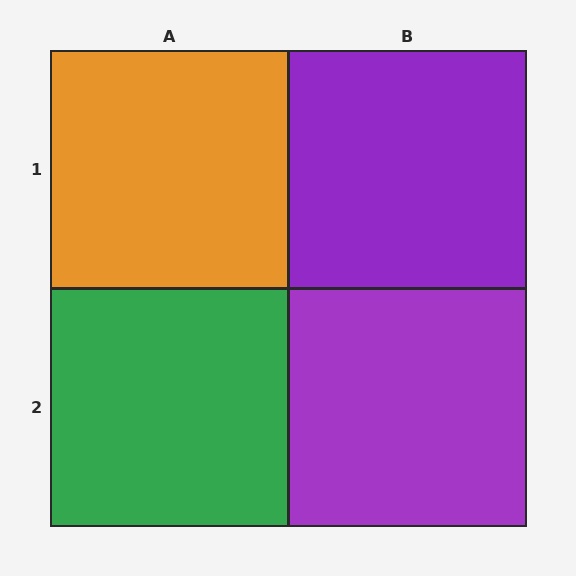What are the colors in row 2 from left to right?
Green, purple.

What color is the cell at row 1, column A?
Orange.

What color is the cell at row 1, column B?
Purple.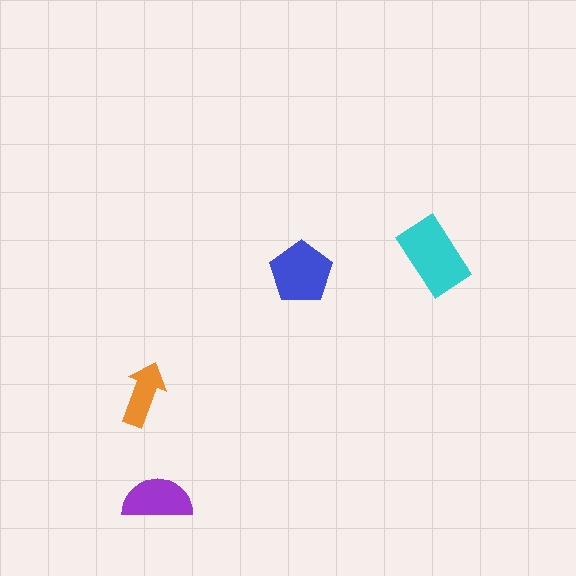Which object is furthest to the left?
The orange arrow is leftmost.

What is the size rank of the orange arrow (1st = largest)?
4th.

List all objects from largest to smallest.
The cyan rectangle, the blue pentagon, the purple semicircle, the orange arrow.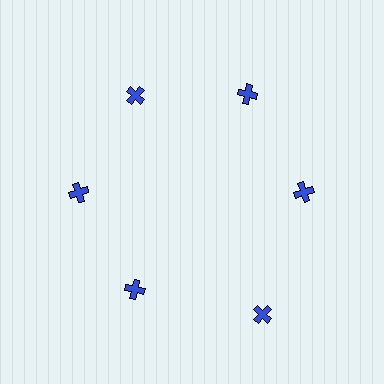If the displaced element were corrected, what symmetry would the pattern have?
It would have 6-fold rotational symmetry — the pattern would map onto itself every 60 degrees.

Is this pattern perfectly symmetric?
No. The 6 blue crosses are arranged in a ring, but one element near the 5 o'clock position is pushed outward from the center, breaking the 6-fold rotational symmetry.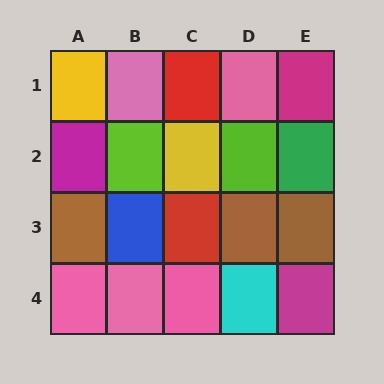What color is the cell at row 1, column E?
Magenta.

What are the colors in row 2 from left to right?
Magenta, lime, yellow, lime, green.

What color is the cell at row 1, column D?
Pink.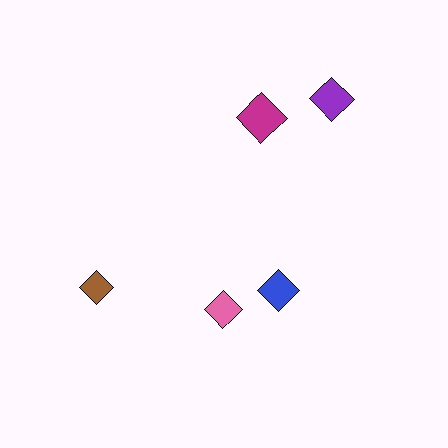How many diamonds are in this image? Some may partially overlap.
There are 5 diamonds.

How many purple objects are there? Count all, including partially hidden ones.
There is 1 purple object.